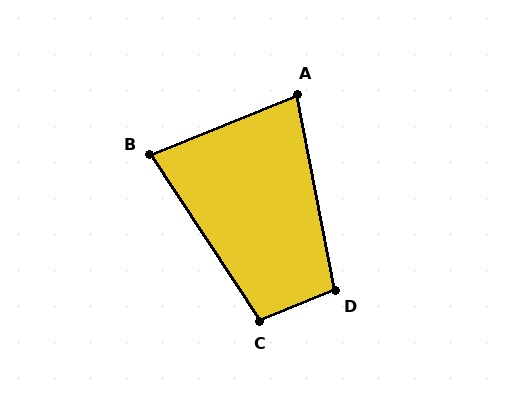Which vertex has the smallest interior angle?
B, at approximately 79 degrees.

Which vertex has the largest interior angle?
D, at approximately 101 degrees.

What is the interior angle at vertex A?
Approximately 79 degrees (acute).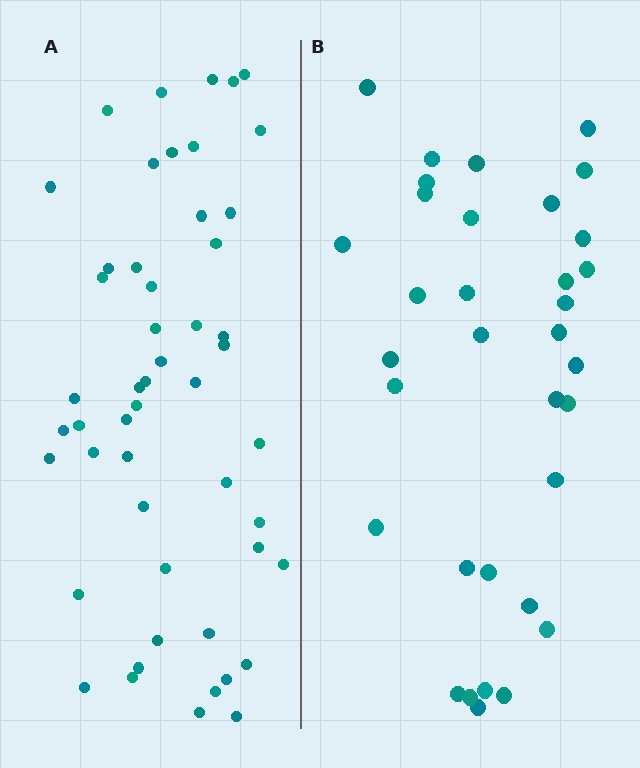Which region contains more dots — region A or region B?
Region A (the left region) has more dots.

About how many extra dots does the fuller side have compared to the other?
Region A has approximately 15 more dots than region B.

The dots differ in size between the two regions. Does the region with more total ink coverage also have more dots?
No. Region B has more total ink coverage because its dots are larger, but region A actually contains more individual dots. Total area can be misleading — the number of items is what matters here.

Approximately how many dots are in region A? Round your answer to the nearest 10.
About 50 dots. (The exact count is 51, which rounds to 50.)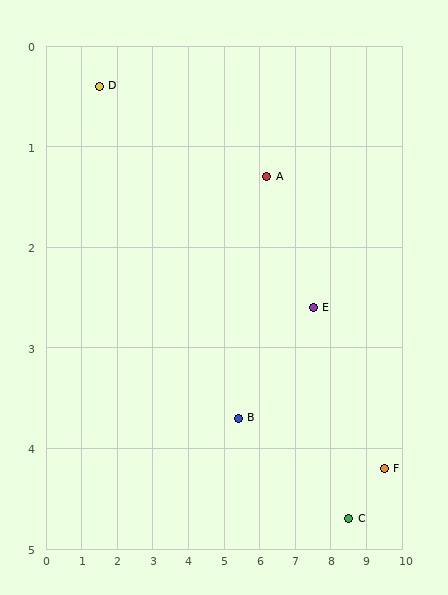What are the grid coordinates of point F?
Point F is at approximately (9.5, 4.2).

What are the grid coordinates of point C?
Point C is at approximately (8.5, 4.7).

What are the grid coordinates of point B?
Point B is at approximately (5.4, 3.7).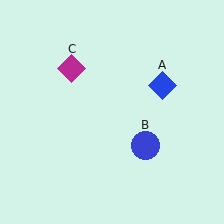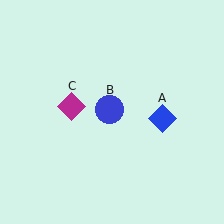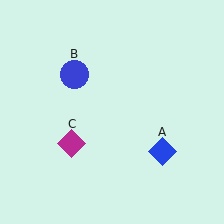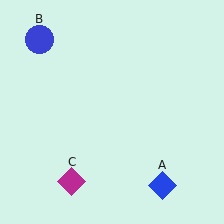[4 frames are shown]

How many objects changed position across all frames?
3 objects changed position: blue diamond (object A), blue circle (object B), magenta diamond (object C).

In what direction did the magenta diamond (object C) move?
The magenta diamond (object C) moved down.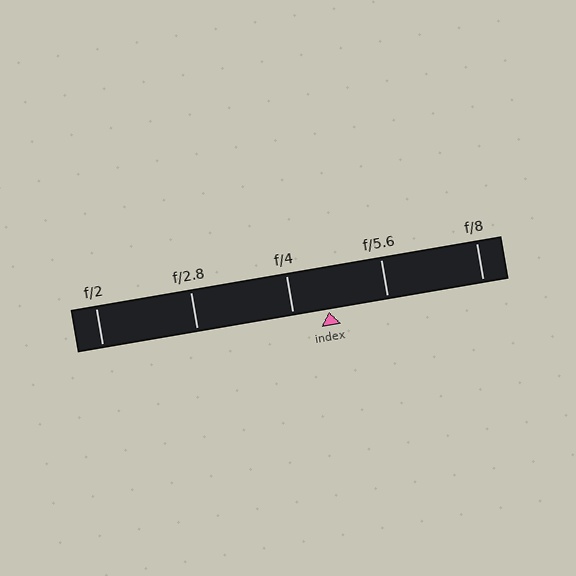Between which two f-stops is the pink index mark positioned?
The index mark is between f/4 and f/5.6.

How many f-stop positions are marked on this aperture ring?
There are 5 f-stop positions marked.